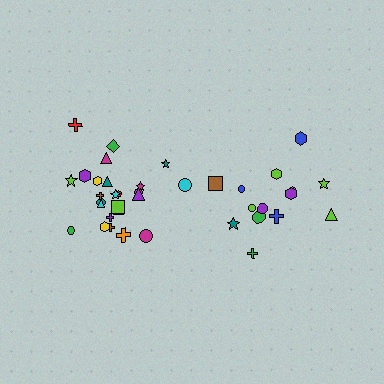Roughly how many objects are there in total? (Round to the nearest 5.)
Roughly 40 objects in total.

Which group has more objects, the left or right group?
The left group.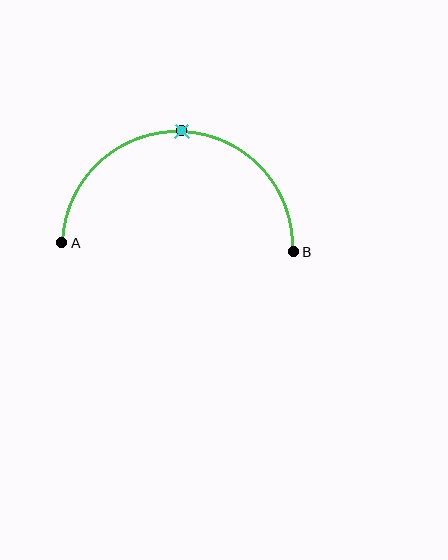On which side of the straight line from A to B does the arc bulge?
The arc bulges above the straight line connecting A and B.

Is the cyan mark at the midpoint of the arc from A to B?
Yes. The cyan mark lies on the arc at equal arc-length from both A and B — it is the arc midpoint.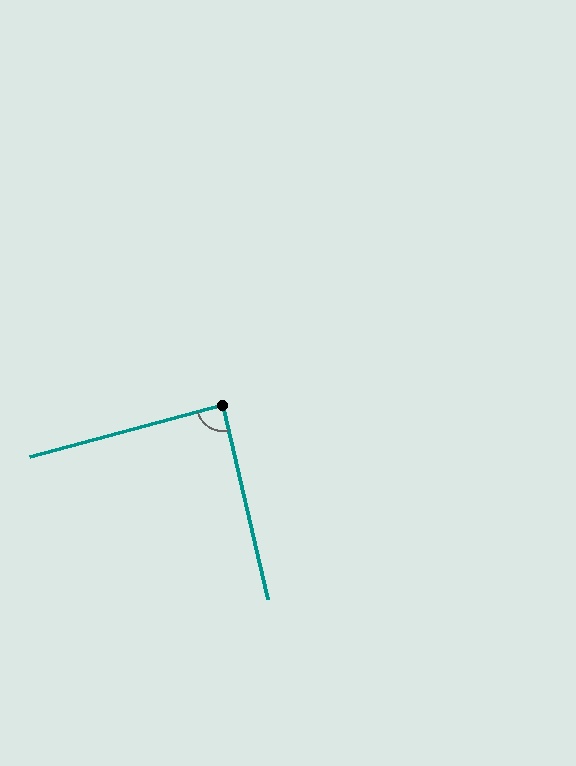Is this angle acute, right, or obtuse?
It is approximately a right angle.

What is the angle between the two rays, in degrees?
Approximately 88 degrees.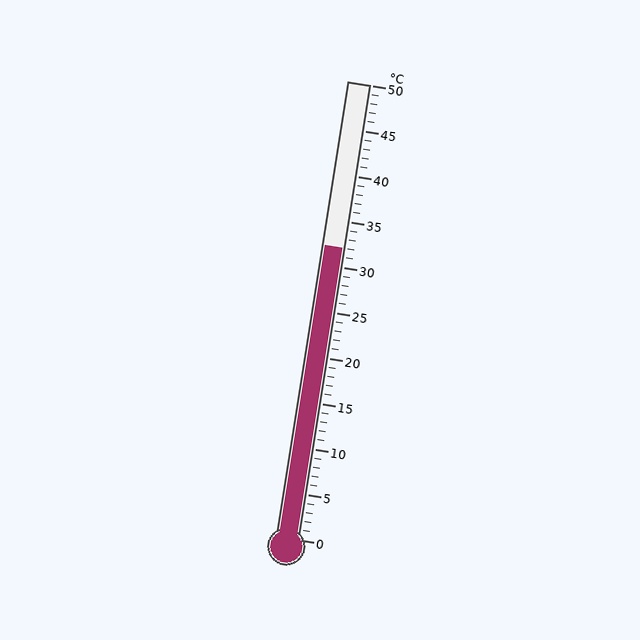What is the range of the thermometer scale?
The thermometer scale ranges from 0°C to 50°C.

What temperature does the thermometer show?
The thermometer shows approximately 32°C.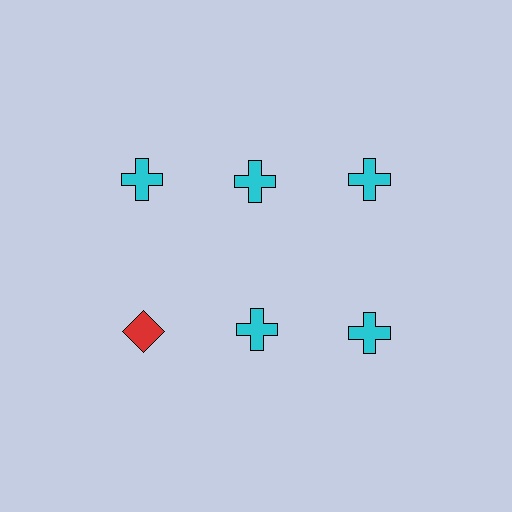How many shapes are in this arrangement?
There are 6 shapes arranged in a grid pattern.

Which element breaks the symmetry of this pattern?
The red diamond in the second row, leftmost column breaks the symmetry. All other shapes are cyan crosses.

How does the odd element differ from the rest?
It differs in both color (red instead of cyan) and shape (diamond instead of cross).